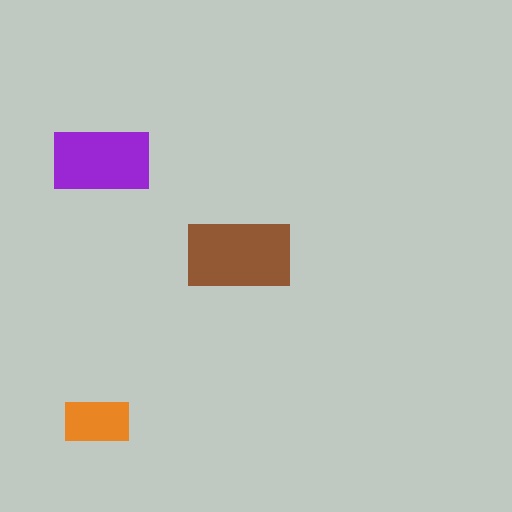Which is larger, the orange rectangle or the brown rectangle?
The brown one.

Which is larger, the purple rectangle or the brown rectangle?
The brown one.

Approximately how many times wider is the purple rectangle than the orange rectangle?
About 1.5 times wider.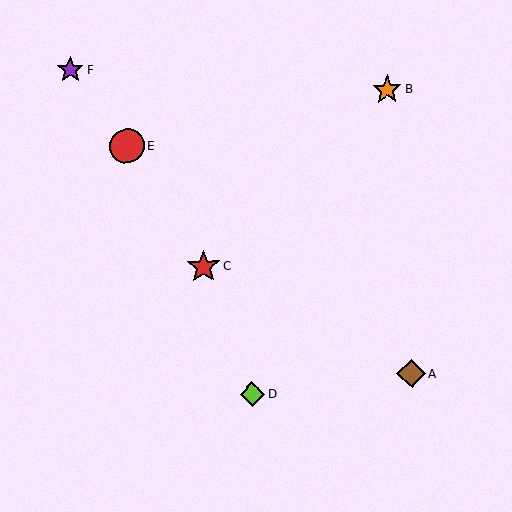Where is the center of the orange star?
The center of the orange star is at (387, 90).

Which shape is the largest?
The red circle (labeled E) is the largest.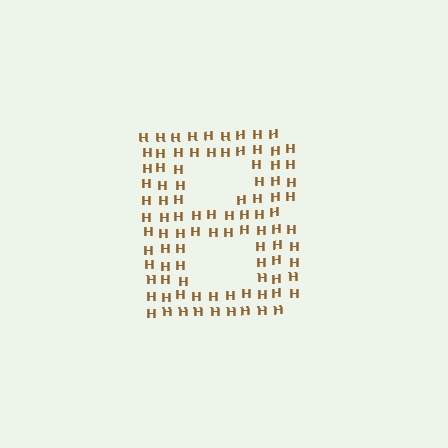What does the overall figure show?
The overall figure shows the letter B.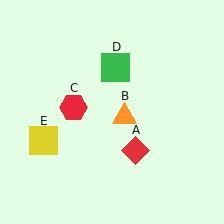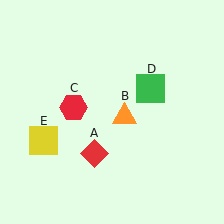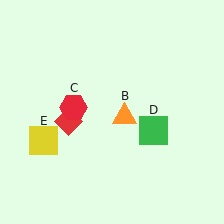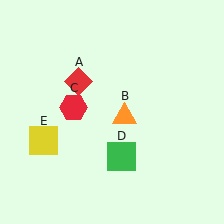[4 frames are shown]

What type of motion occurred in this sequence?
The red diamond (object A), green square (object D) rotated clockwise around the center of the scene.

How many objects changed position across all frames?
2 objects changed position: red diamond (object A), green square (object D).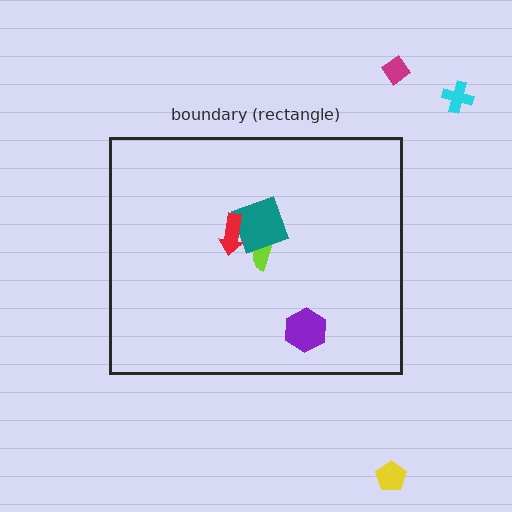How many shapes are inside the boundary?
4 inside, 3 outside.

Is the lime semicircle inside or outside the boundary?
Inside.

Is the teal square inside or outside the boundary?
Inside.